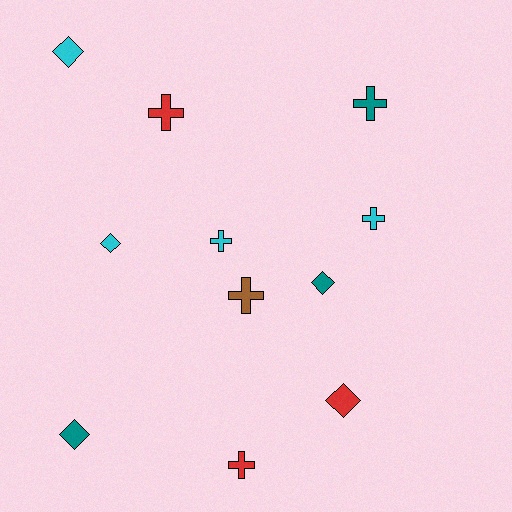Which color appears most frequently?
Cyan, with 4 objects.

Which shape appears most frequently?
Cross, with 6 objects.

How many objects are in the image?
There are 11 objects.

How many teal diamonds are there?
There are 2 teal diamonds.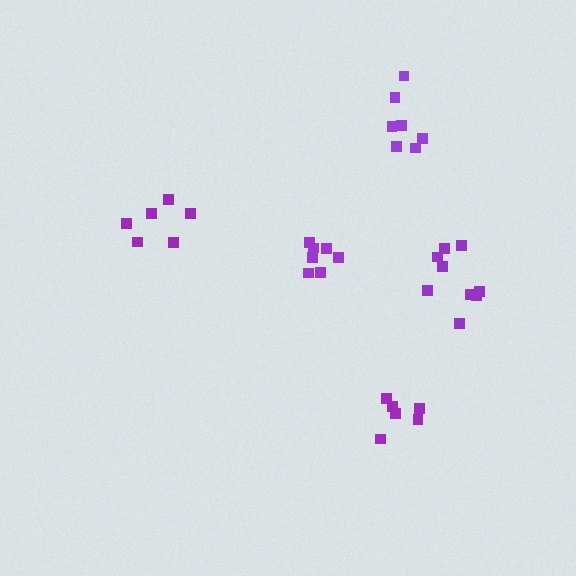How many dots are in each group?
Group 1: 6 dots, Group 2: 6 dots, Group 3: 9 dots, Group 4: 7 dots, Group 5: 7 dots (35 total).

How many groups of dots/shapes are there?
There are 5 groups.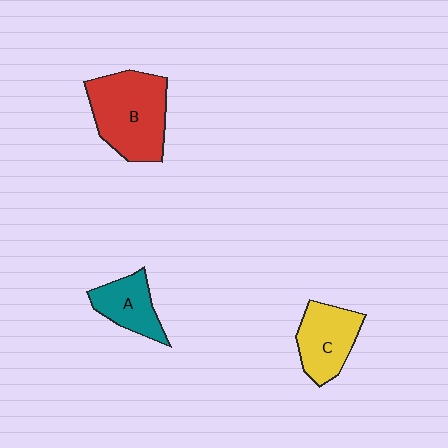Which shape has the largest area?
Shape B (red).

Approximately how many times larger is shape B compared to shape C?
Approximately 1.5 times.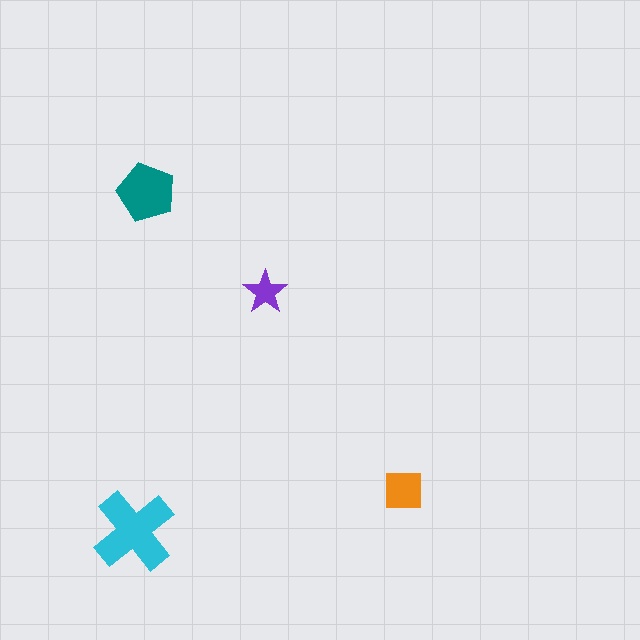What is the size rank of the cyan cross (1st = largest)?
1st.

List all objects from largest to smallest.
The cyan cross, the teal pentagon, the orange square, the purple star.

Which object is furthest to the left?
The cyan cross is leftmost.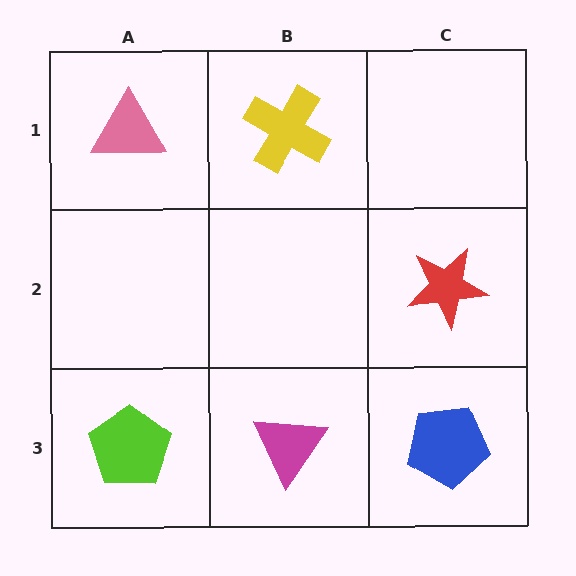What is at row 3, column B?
A magenta triangle.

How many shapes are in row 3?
3 shapes.